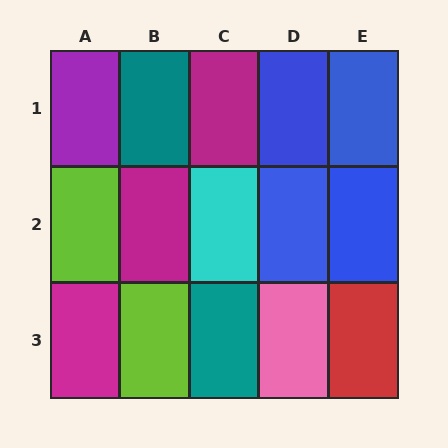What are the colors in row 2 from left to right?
Lime, magenta, cyan, blue, blue.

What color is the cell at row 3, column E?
Red.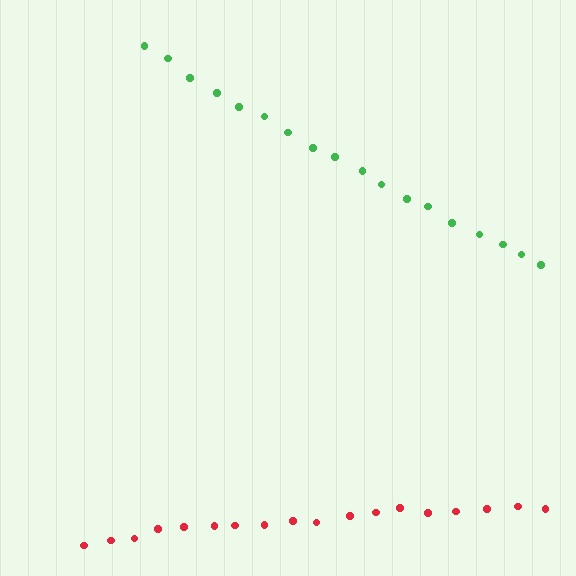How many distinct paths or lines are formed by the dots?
There are 2 distinct paths.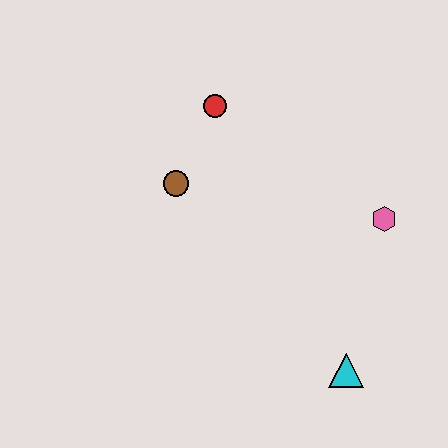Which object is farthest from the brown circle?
The cyan triangle is farthest from the brown circle.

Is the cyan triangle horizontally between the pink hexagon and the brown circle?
Yes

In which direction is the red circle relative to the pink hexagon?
The red circle is to the left of the pink hexagon.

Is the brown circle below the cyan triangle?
No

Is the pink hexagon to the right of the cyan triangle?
Yes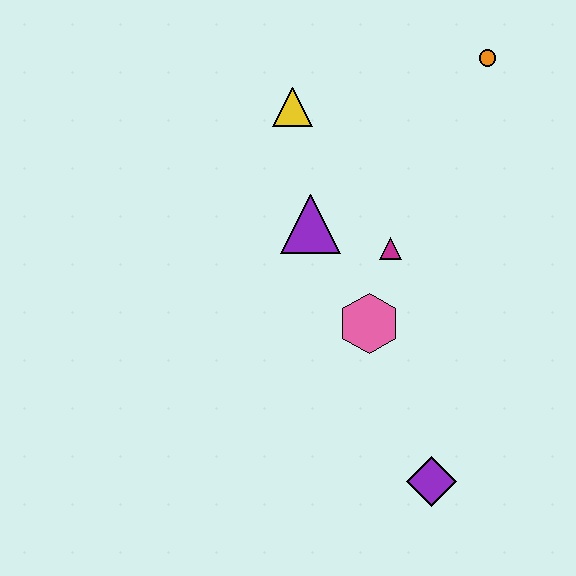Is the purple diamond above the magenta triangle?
No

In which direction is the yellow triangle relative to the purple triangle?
The yellow triangle is above the purple triangle.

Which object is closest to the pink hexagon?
The magenta triangle is closest to the pink hexagon.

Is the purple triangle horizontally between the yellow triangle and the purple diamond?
Yes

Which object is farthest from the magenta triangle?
The purple diamond is farthest from the magenta triangle.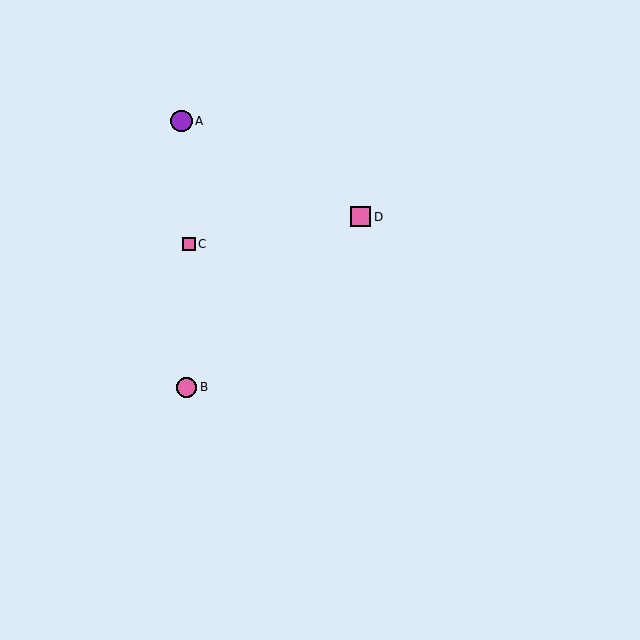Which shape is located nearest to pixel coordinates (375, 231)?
The pink square (labeled D) at (361, 217) is nearest to that location.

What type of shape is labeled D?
Shape D is a pink square.